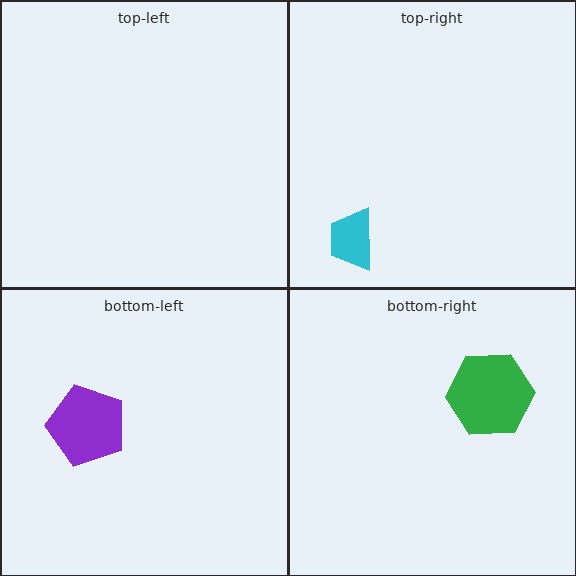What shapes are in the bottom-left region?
The purple pentagon.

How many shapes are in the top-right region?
1.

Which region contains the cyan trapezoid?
The top-right region.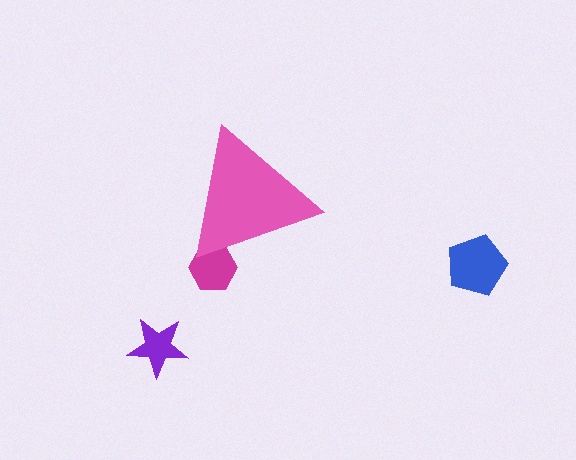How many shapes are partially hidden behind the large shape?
1 shape is partially hidden.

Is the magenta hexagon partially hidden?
Yes, the magenta hexagon is partially hidden behind the pink triangle.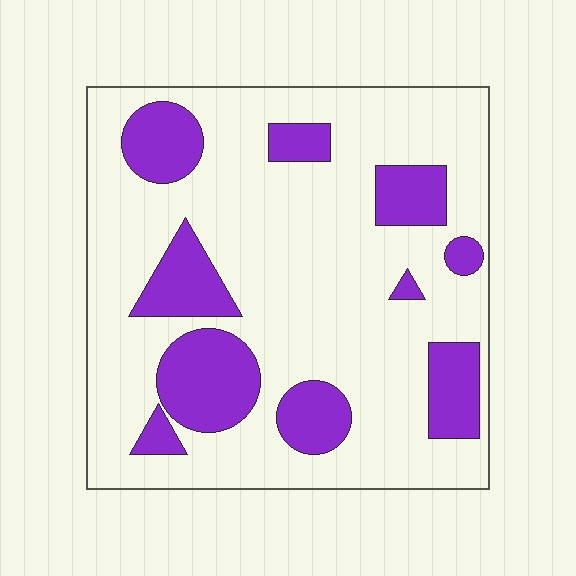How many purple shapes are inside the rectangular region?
10.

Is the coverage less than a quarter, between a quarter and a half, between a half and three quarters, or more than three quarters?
Less than a quarter.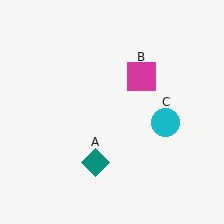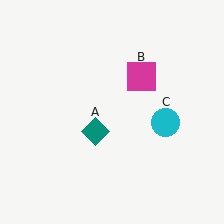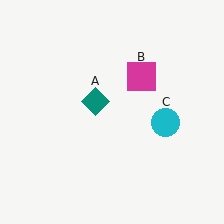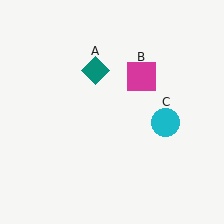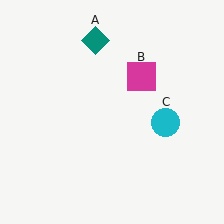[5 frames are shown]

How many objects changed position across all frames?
1 object changed position: teal diamond (object A).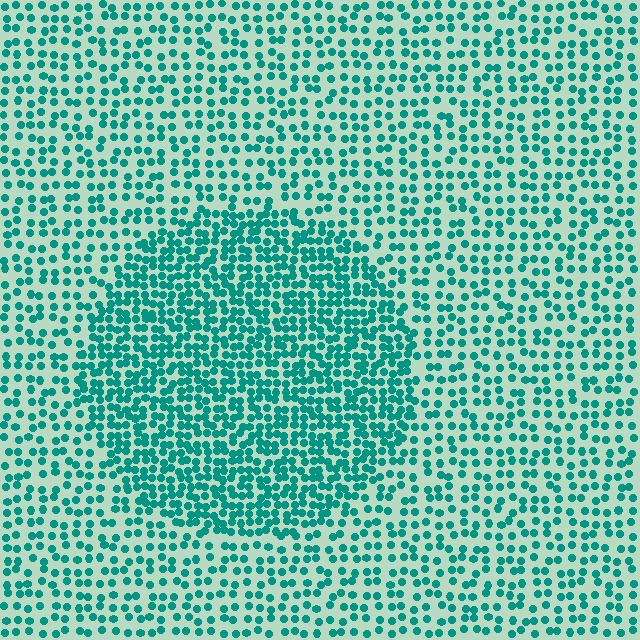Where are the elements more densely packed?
The elements are more densely packed inside the circle boundary.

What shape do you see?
I see a circle.